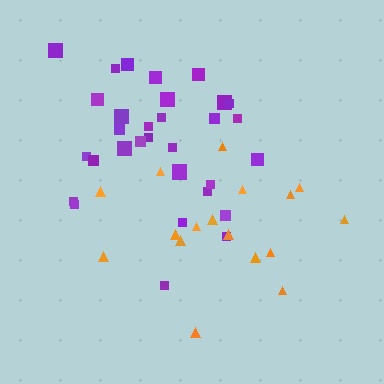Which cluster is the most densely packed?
Purple.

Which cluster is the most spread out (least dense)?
Orange.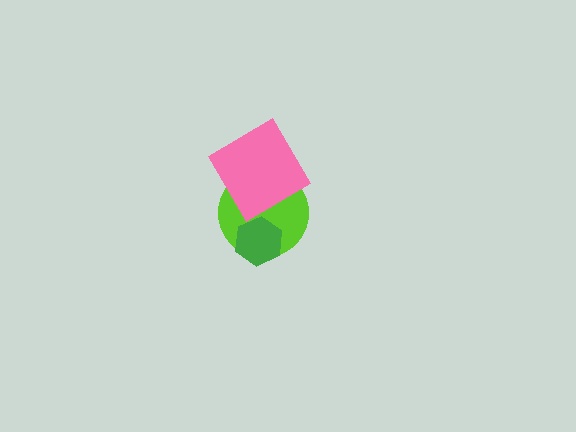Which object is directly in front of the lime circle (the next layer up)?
The green hexagon is directly in front of the lime circle.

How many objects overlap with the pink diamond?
1 object overlaps with the pink diamond.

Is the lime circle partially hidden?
Yes, it is partially covered by another shape.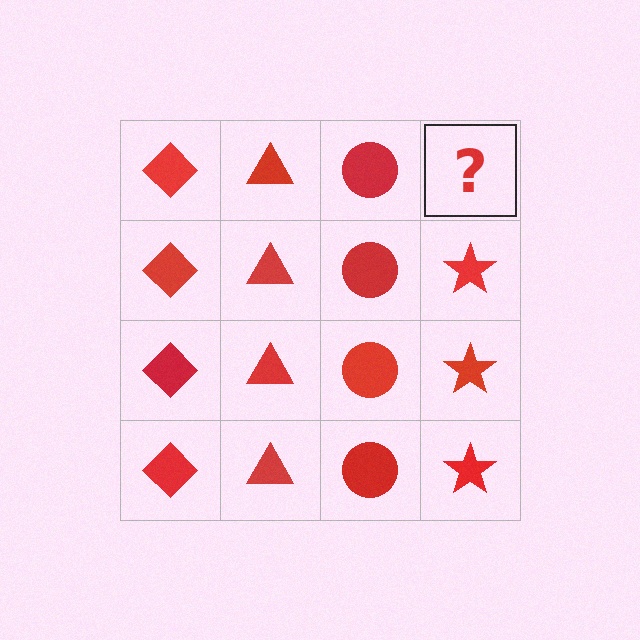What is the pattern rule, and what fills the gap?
The rule is that each column has a consistent shape. The gap should be filled with a red star.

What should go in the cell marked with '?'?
The missing cell should contain a red star.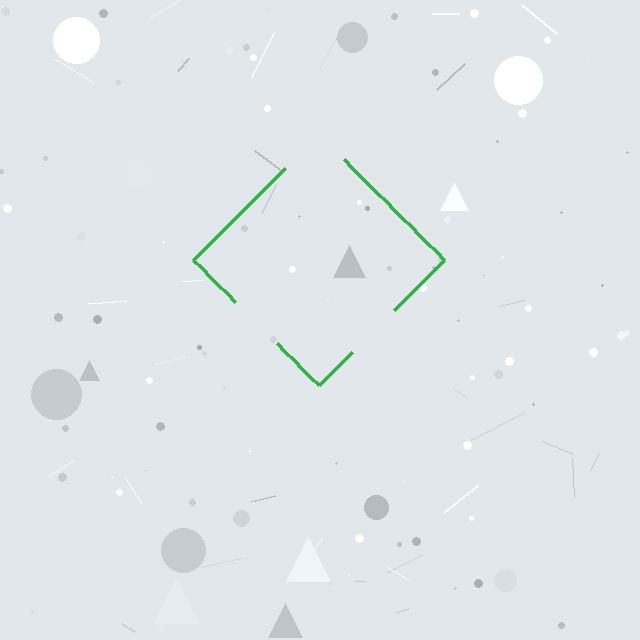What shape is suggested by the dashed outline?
The dashed outline suggests a diamond.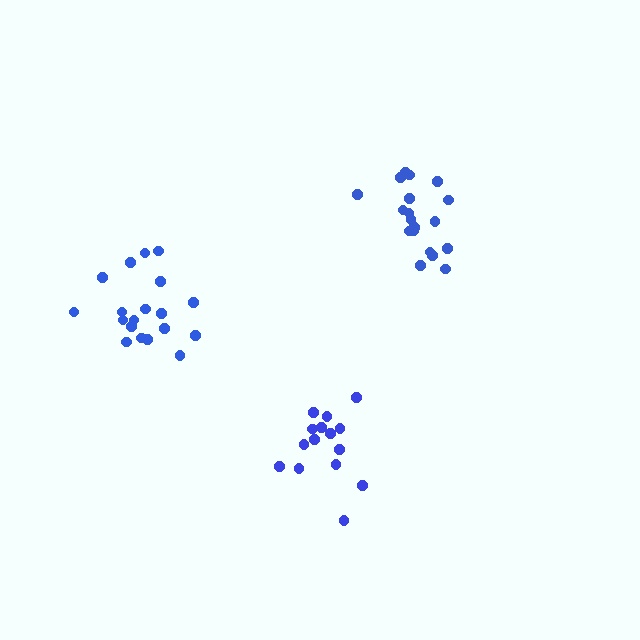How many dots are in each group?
Group 1: 19 dots, Group 2: 15 dots, Group 3: 19 dots (53 total).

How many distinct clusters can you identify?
There are 3 distinct clusters.